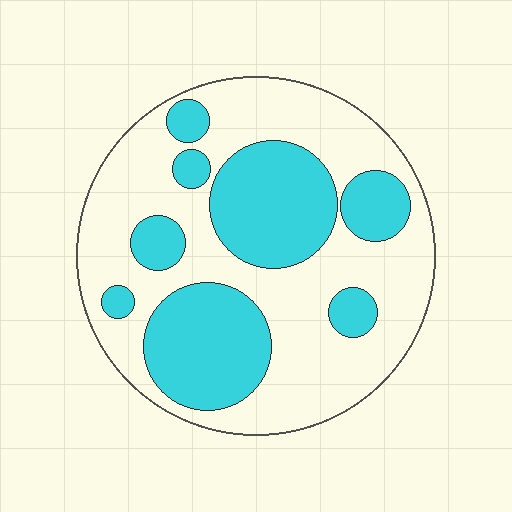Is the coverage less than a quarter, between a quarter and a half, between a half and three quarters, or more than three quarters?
Between a quarter and a half.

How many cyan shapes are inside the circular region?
8.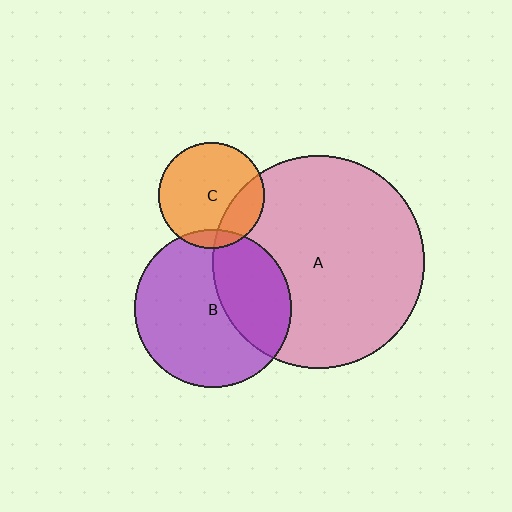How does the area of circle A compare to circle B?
Approximately 1.8 times.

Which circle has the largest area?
Circle A (pink).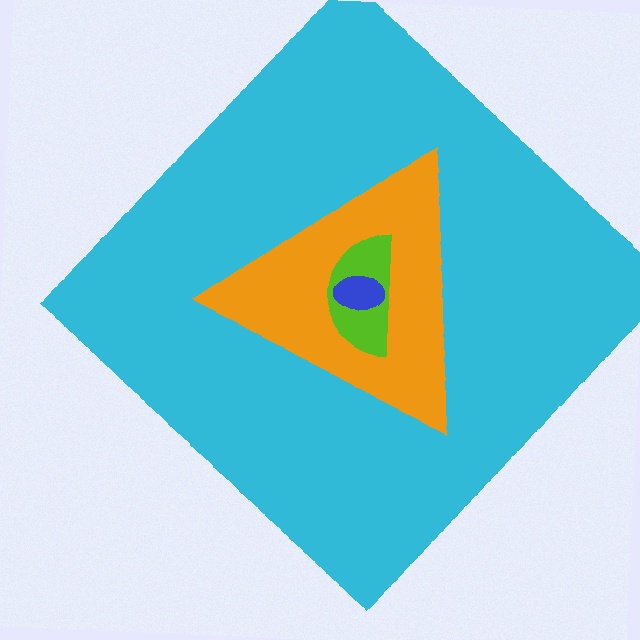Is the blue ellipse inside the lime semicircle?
Yes.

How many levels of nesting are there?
4.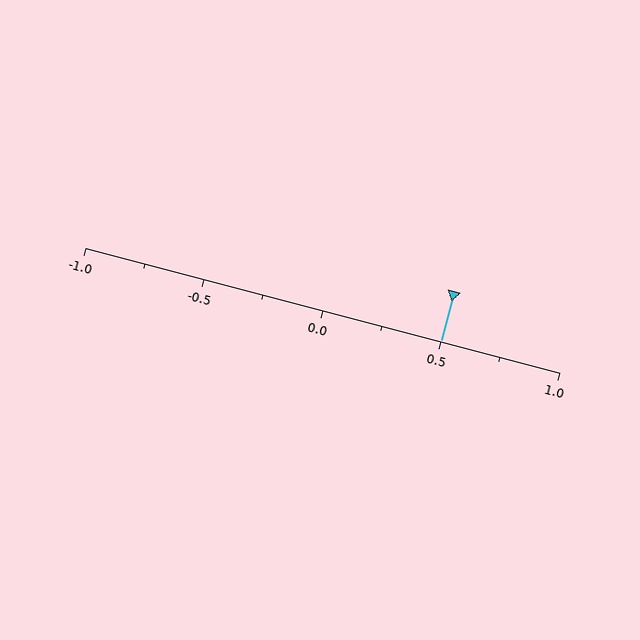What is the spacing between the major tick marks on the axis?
The major ticks are spaced 0.5 apart.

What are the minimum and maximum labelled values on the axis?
The axis runs from -1.0 to 1.0.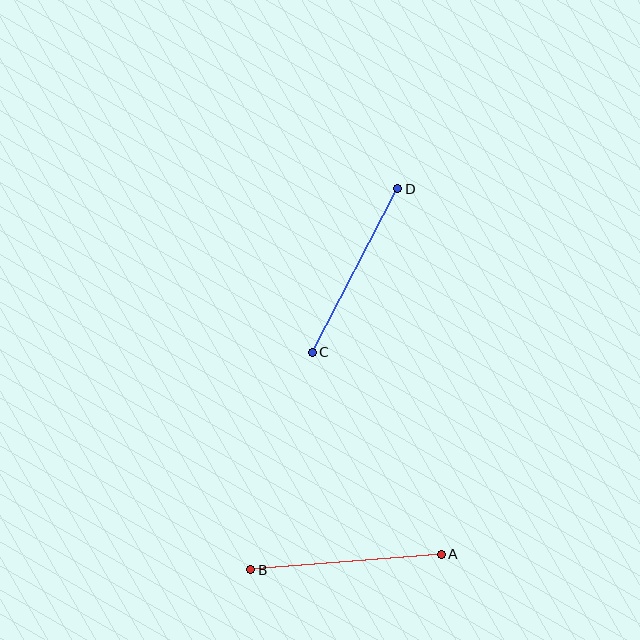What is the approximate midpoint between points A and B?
The midpoint is at approximately (346, 562) pixels.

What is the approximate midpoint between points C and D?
The midpoint is at approximately (355, 270) pixels.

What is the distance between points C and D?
The distance is approximately 185 pixels.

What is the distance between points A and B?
The distance is approximately 191 pixels.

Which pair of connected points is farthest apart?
Points A and B are farthest apart.